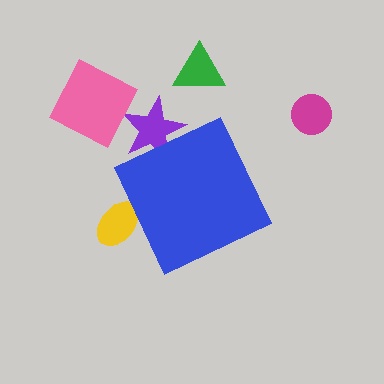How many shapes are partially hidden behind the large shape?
2 shapes are partially hidden.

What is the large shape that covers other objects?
A blue diamond.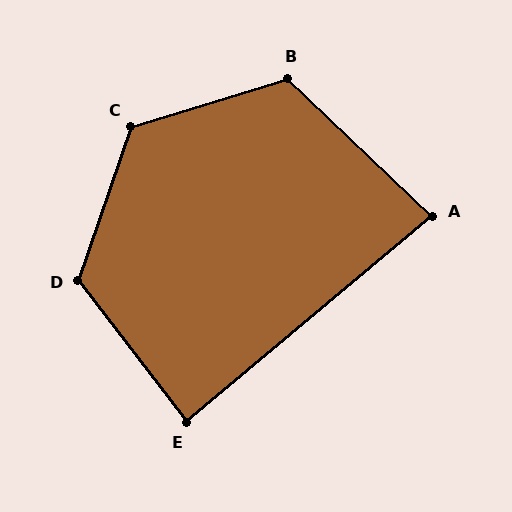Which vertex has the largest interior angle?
C, at approximately 126 degrees.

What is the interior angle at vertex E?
Approximately 88 degrees (approximately right).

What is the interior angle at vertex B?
Approximately 119 degrees (obtuse).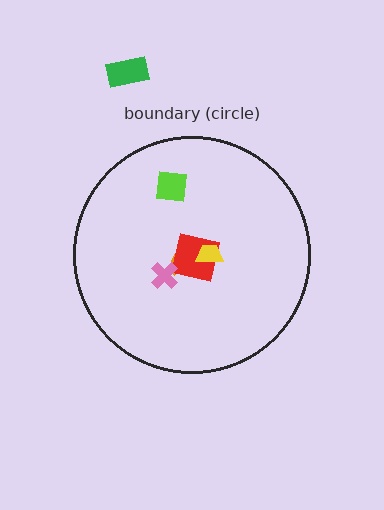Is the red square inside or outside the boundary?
Inside.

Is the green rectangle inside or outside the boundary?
Outside.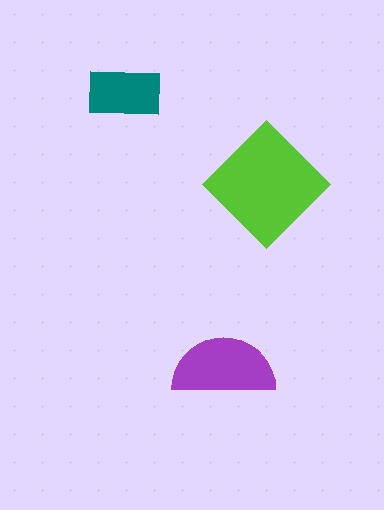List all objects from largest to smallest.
The lime diamond, the purple semicircle, the teal rectangle.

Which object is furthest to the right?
The lime diamond is rightmost.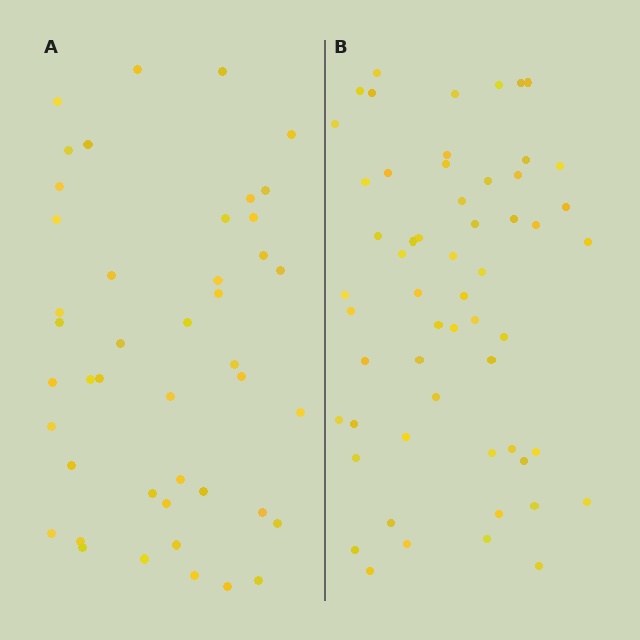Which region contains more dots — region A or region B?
Region B (the right region) has more dots.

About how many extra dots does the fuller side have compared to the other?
Region B has approximately 15 more dots than region A.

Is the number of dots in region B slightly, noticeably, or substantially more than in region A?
Region B has noticeably more, but not dramatically so. The ratio is roughly 1.3 to 1.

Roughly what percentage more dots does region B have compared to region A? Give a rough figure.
About 30% more.